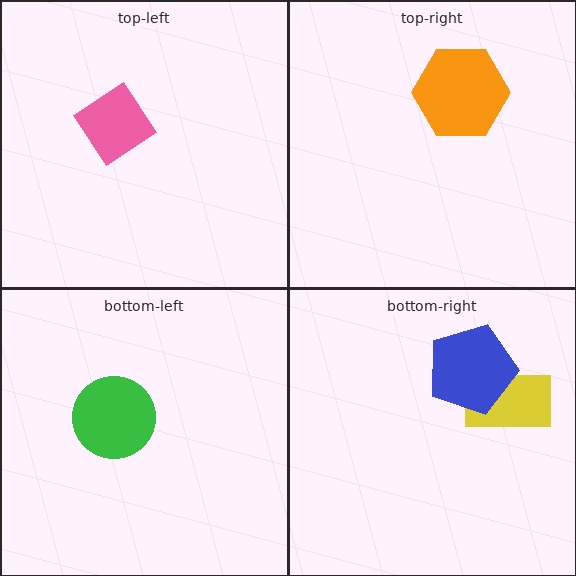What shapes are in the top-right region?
The orange hexagon.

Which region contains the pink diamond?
The top-left region.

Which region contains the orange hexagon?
The top-right region.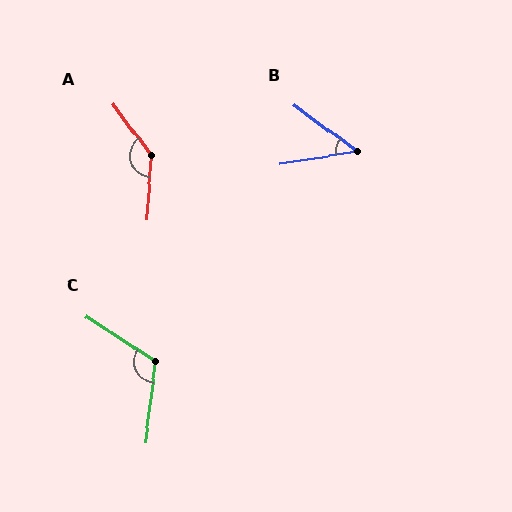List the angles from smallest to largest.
B (45°), C (116°), A (140°).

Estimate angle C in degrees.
Approximately 116 degrees.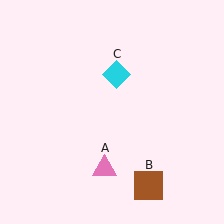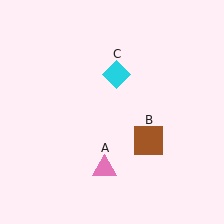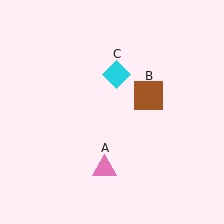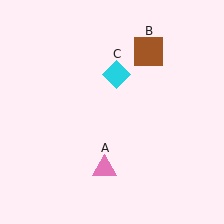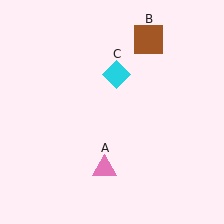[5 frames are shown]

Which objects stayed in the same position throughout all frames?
Pink triangle (object A) and cyan diamond (object C) remained stationary.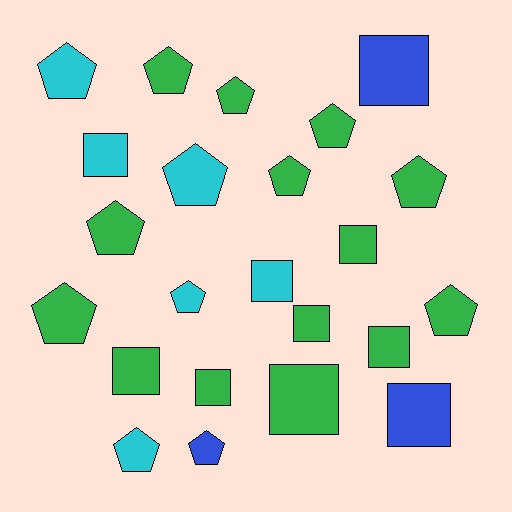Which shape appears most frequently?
Pentagon, with 13 objects.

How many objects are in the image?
There are 23 objects.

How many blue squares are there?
There are 2 blue squares.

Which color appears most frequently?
Green, with 14 objects.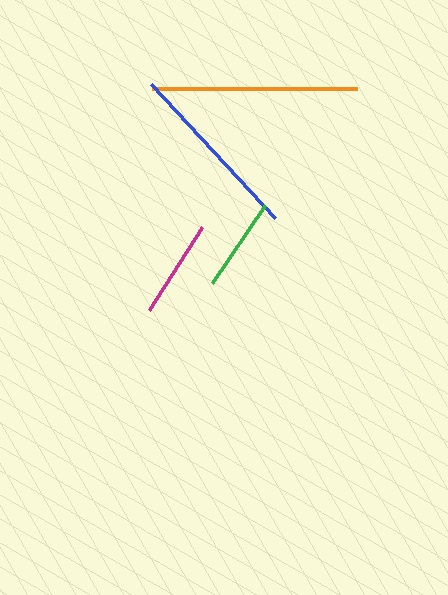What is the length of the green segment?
The green segment is approximately 94 pixels long.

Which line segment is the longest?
The orange line is the longest at approximately 205 pixels.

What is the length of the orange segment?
The orange segment is approximately 205 pixels long.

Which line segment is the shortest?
The green line is the shortest at approximately 94 pixels.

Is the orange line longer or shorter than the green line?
The orange line is longer than the green line.